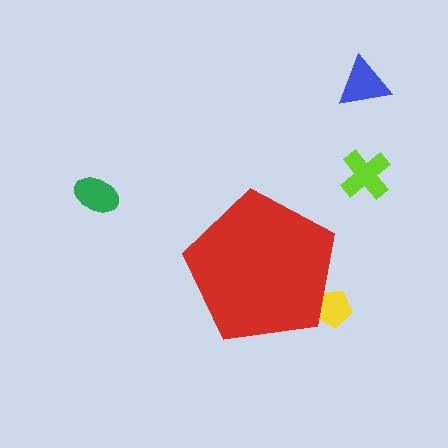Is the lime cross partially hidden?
No, the lime cross is fully visible.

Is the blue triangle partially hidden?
No, the blue triangle is fully visible.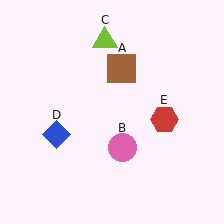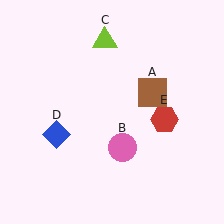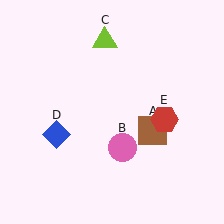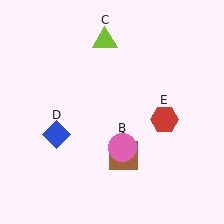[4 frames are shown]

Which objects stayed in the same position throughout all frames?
Pink circle (object B) and lime triangle (object C) and blue diamond (object D) and red hexagon (object E) remained stationary.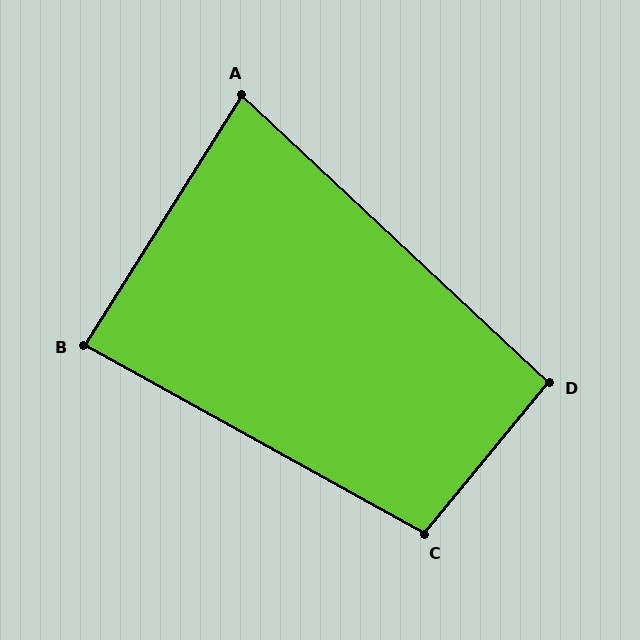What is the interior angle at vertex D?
Approximately 93 degrees (approximately right).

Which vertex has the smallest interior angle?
A, at approximately 79 degrees.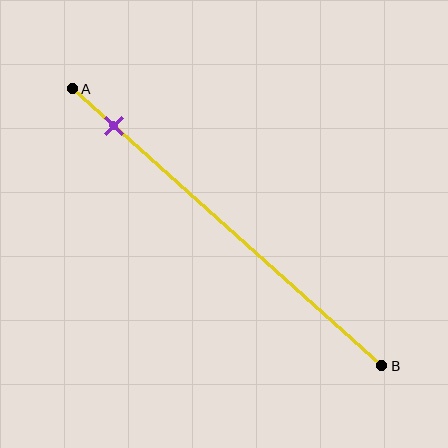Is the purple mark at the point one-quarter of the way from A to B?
No, the mark is at about 15% from A, not at the 25% one-quarter point.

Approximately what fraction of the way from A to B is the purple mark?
The purple mark is approximately 15% of the way from A to B.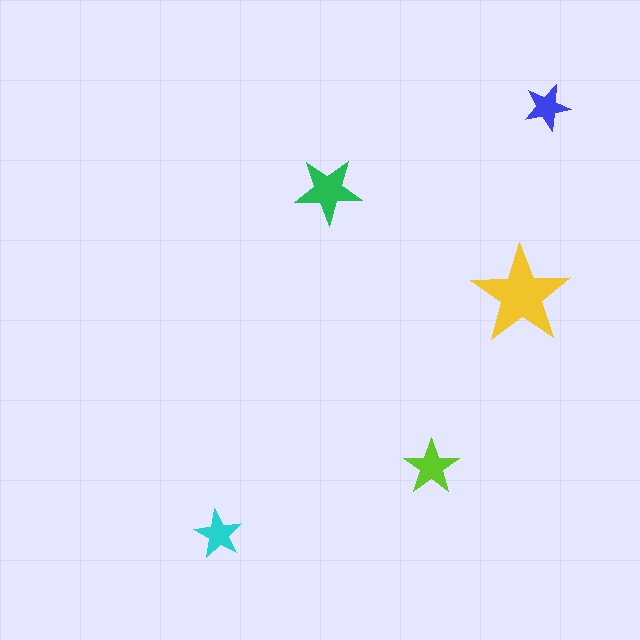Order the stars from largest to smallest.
the yellow one, the green one, the lime one, the cyan one, the blue one.